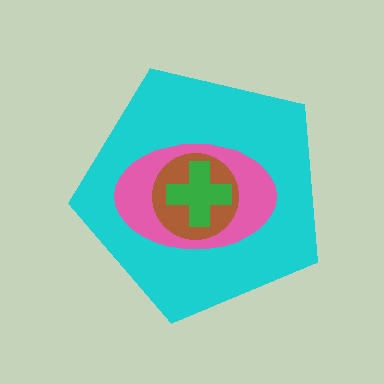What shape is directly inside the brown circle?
The green cross.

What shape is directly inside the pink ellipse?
The brown circle.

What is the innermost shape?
The green cross.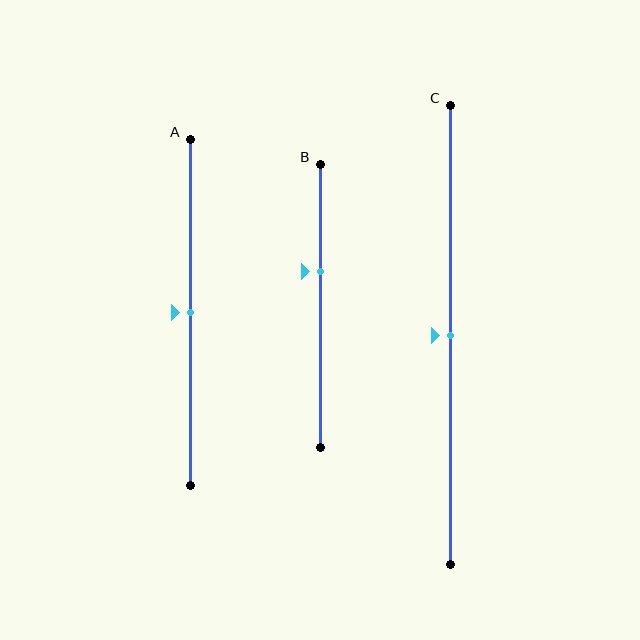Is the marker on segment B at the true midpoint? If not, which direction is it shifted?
No, the marker on segment B is shifted upward by about 12% of the segment length.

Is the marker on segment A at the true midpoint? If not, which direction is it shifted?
Yes, the marker on segment A is at the true midpoint.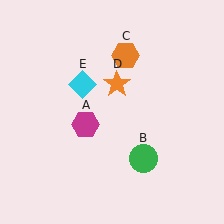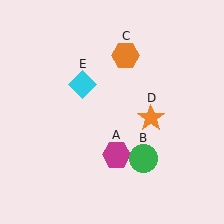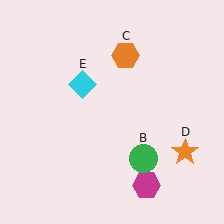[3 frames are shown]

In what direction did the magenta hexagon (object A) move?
The magenta hexagon (object A) moved down and to the right.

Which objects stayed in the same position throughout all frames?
Green circle (object B) and orange hexagon (object C) and cyan diamond (object E) remained stationary.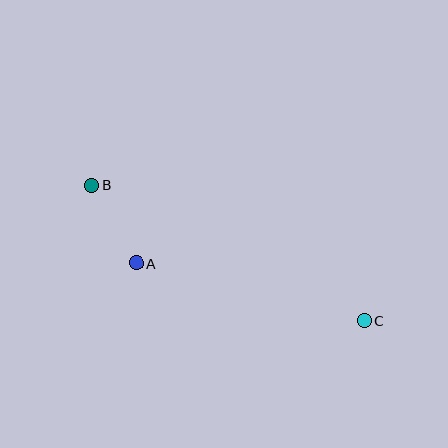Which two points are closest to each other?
Points A and B are closest to each other.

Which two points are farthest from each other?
Points B and C are farthest from each other.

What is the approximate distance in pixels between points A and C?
The distance between A and C is approximately 236 pixels.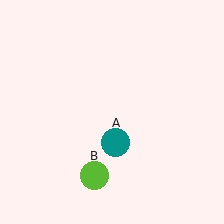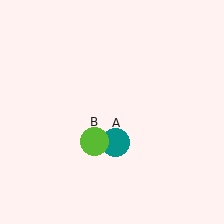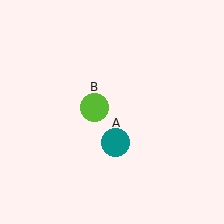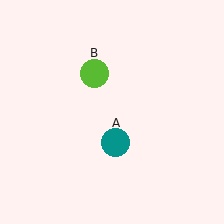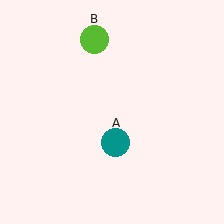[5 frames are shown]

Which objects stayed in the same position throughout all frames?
Teal circle (object A) remained stationary.